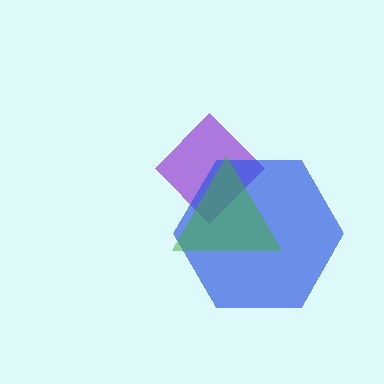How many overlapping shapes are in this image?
There are 3 overlapping shapes in the image.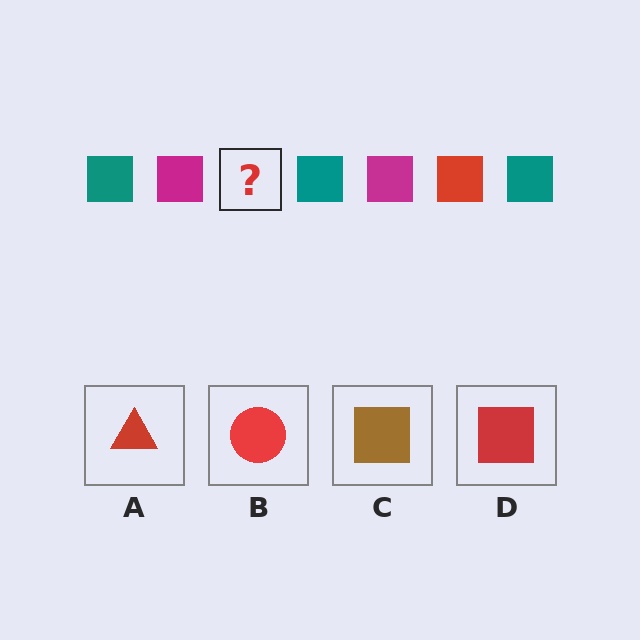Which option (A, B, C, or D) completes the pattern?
D.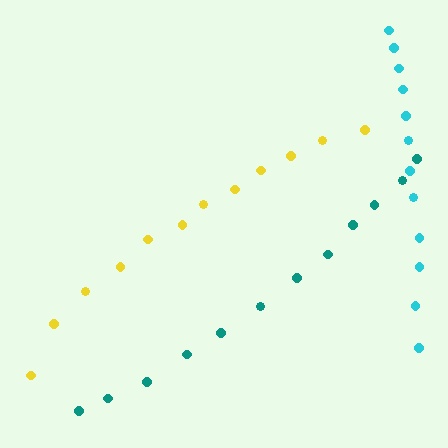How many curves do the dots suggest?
There are 3 distinct paths.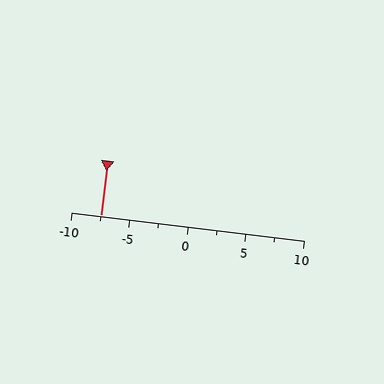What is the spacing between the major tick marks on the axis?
The major ticks are spaced 5 apart.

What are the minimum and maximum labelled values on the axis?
The axis runs from -10 to 10.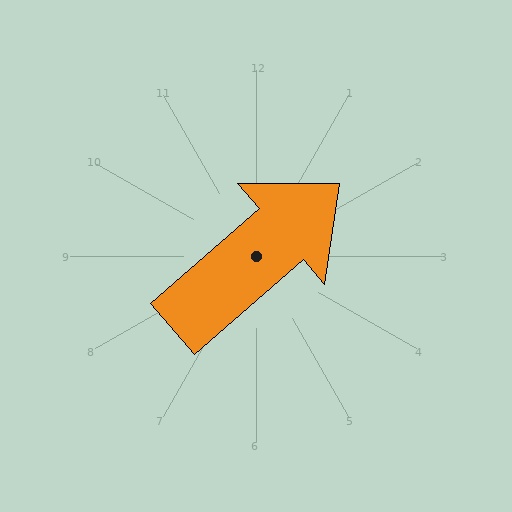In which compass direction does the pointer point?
Northeast.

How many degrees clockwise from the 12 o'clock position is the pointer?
Approximately 49 degrees.